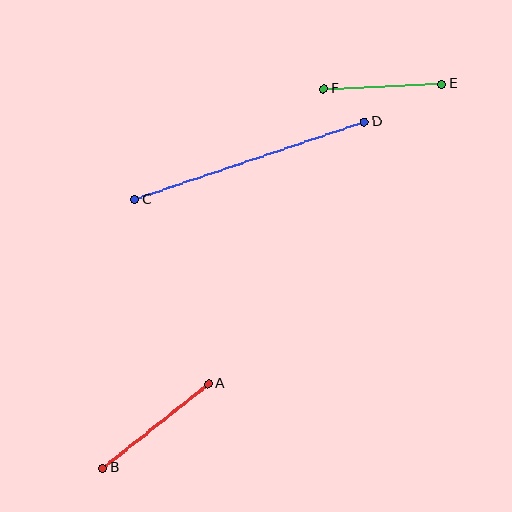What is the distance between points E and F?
The distance is approximately 118 pixels.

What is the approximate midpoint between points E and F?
The midpoint is at approximately (383, 86) pixels.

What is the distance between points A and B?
The distance is approximately 135 pixels.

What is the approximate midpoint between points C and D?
The midpoint is at approximately (250, 161) pixels.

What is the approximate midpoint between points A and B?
The midpoint is at approximately (156, 426) pixels.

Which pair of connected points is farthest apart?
Points C and D are farthest apart.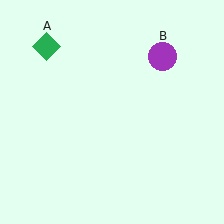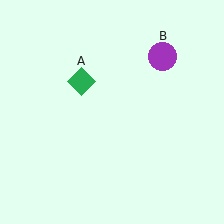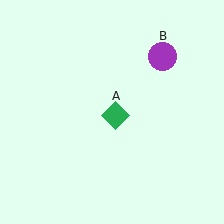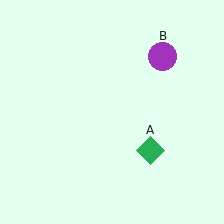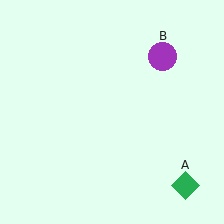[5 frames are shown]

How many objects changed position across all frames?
1 object changed position: green diamond (object A).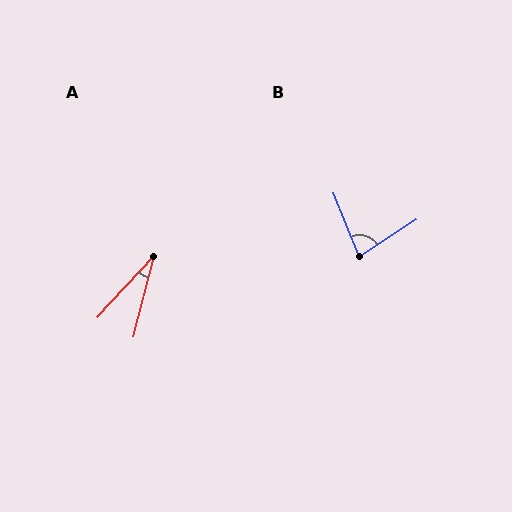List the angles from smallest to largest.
A (28°), B (79°).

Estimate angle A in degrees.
Approximately 28 degrees.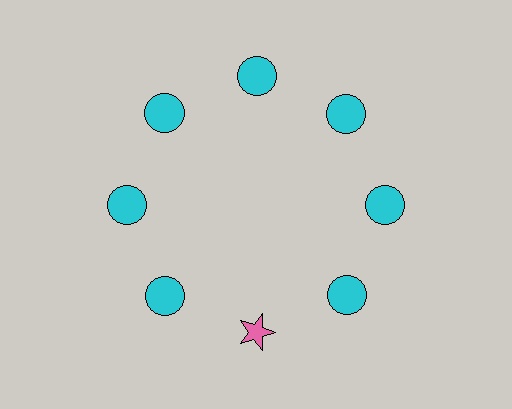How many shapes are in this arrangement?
There are 8 shapes arranged in a ring pattern.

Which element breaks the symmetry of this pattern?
The pink star at roughly the 6 o'clock position breaks the symmetry. All other shapes are cyan circles.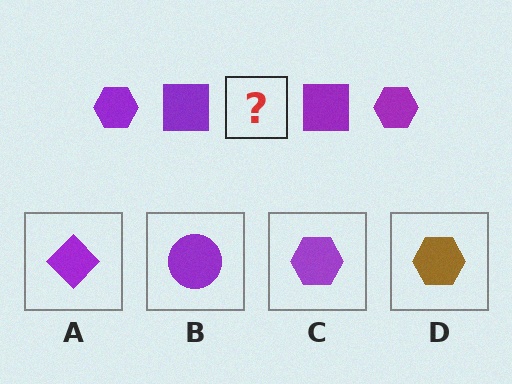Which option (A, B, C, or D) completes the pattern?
C.